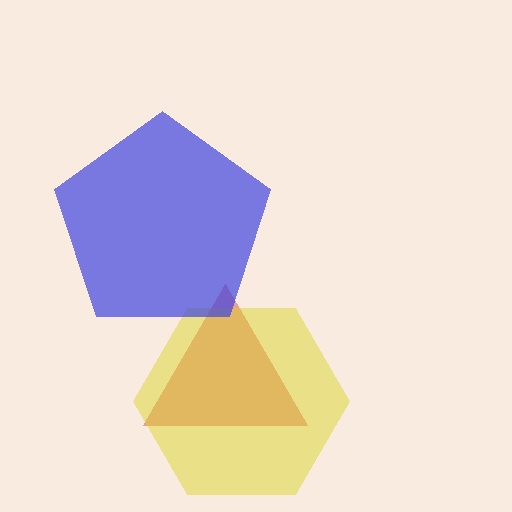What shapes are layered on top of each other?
The layered shapes are: a red triangle, a yellow hexagon, a blue pentagon.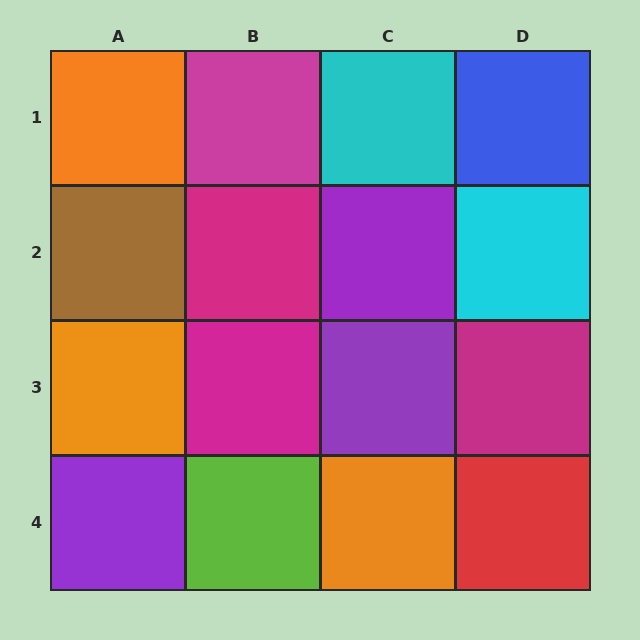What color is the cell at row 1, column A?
Orange.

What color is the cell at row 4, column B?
Lime.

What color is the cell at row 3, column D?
Magenta.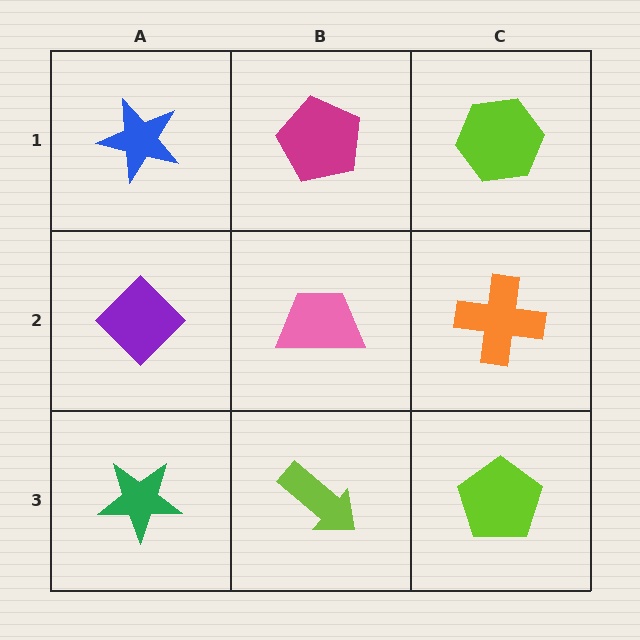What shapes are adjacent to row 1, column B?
A pink trapezoid (row 2, column B), a blue star (row 1, column A), a lime hexagon (row 1, column C).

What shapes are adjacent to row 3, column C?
An orange cross (row 2, column C), a lime arrow (row 3, column B).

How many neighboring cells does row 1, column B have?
3.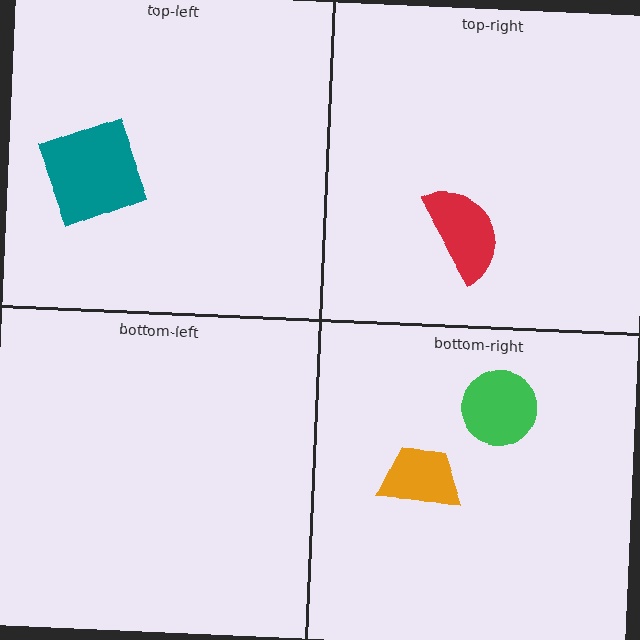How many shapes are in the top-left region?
1.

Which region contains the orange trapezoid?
The bottom-right region.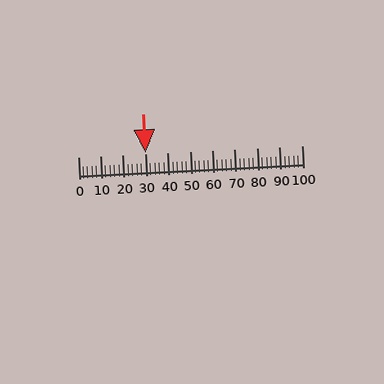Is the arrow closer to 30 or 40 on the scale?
The arrow is closer to 30.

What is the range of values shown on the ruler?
The ruler shows values from 0 to 100.